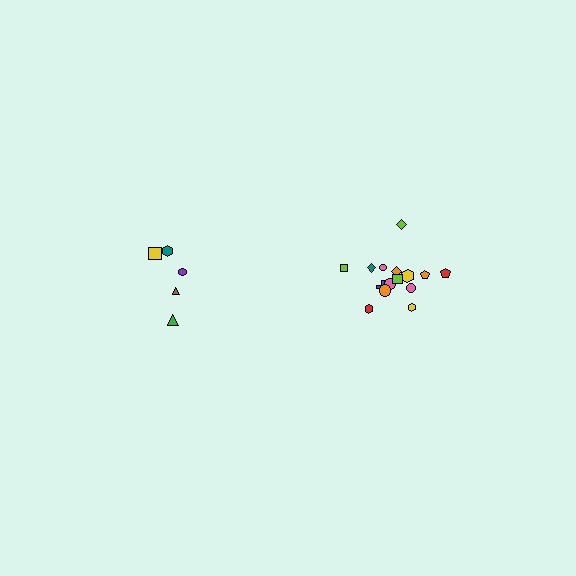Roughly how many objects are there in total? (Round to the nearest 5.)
Roughly 20 objects in total.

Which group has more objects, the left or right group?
The right group.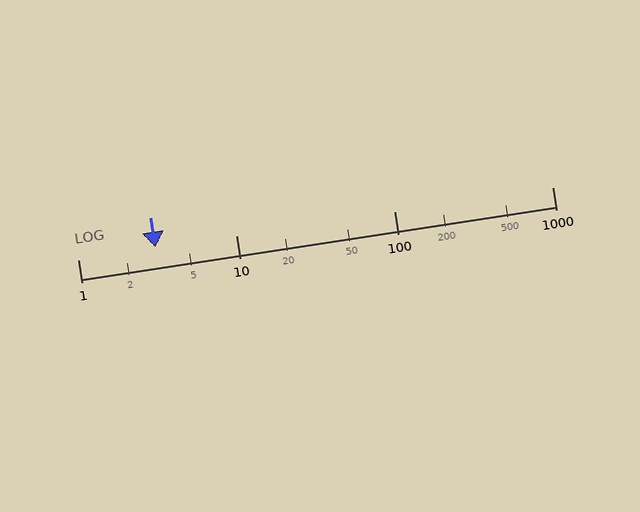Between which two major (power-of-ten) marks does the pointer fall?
The pointer is between 1 and 10.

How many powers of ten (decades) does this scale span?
The scale spans 3 decades, from 1 to 1000.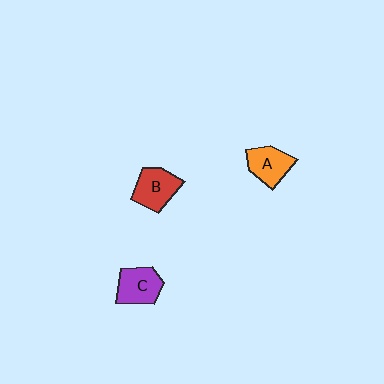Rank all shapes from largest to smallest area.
From largest to smallest: B (red), C (purple), A (orange).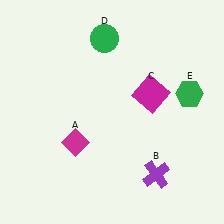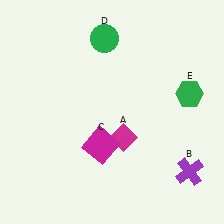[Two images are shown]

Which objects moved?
The objects that moved are: the magenta diamond (A), the purple cross (B), the magenta square (C).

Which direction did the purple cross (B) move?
The purple cross (B) moved right.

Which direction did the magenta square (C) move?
The magenta square (C) moved down.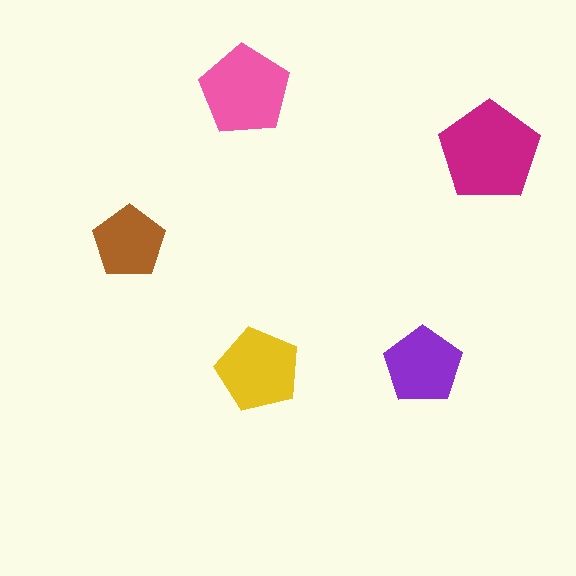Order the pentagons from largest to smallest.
the magenta one, the pink one, the yellow one, the purple one, the brown one.